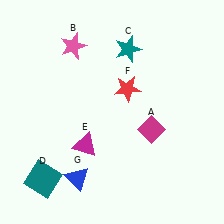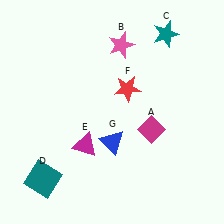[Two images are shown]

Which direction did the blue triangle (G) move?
The blue triangle (G) moved up.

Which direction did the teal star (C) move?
The teal star (C) moved right.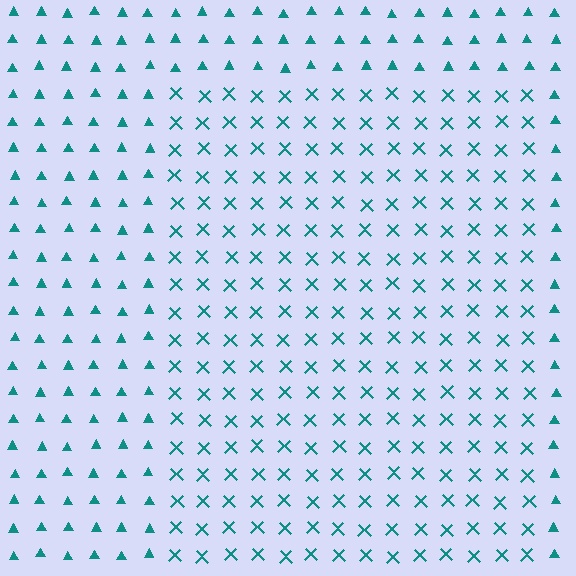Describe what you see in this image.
The image is filled with small teal elements arranged in a uniform grid. A rectangle-shaped region contains X marks, while the surrounding area contains triangles. The boundary is defined purely by the change in element shape.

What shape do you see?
I see a rectangle.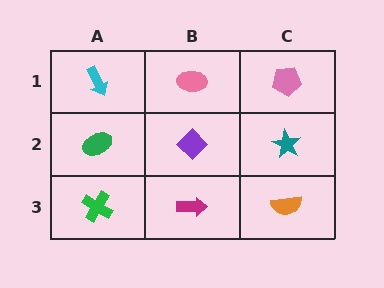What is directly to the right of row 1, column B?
A pink pentagon.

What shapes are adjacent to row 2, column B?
A pink ellipse (row 1, column B), a magenta arrow (row 3, column B), a green ellipse (row 2, column A), a teal star (row 2, column C).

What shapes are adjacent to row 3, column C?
A teal star (row 2, column C), a magenta arrow (row 3, column B).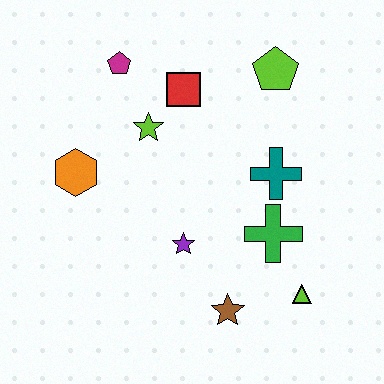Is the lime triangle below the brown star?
No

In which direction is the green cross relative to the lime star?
The green cross is to the right of the lime star.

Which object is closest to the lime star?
The red square is closest to the lime star.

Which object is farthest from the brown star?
The magenta pentagon is farthest from the brown star.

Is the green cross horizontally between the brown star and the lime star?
No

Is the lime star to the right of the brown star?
No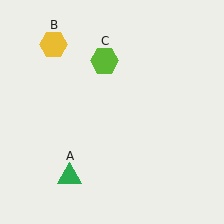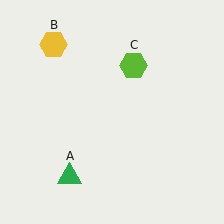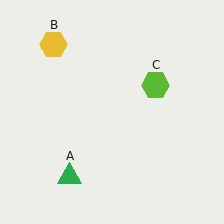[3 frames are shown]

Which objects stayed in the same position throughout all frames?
Green triangle (object A) and yellow hexagon (object B) remained stationary.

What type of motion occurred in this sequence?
The lime hexagon (object C) rotated clockwise around the center of the scene.